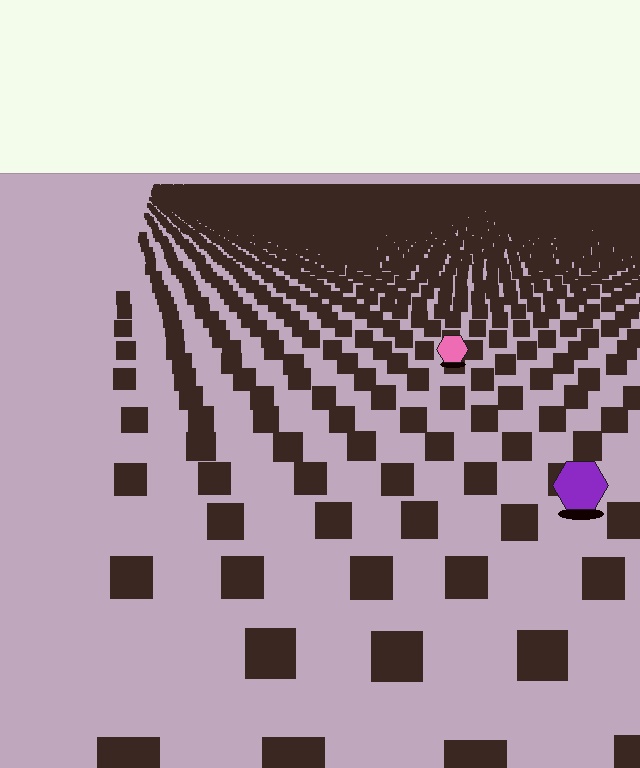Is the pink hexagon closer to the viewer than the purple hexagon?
No. The purple hexagon is closer — you can tell from the texture gradient: the ground texture is coarser near it.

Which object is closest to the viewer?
The purple hexagon is closest. The texture marks near it are larger and more spread out.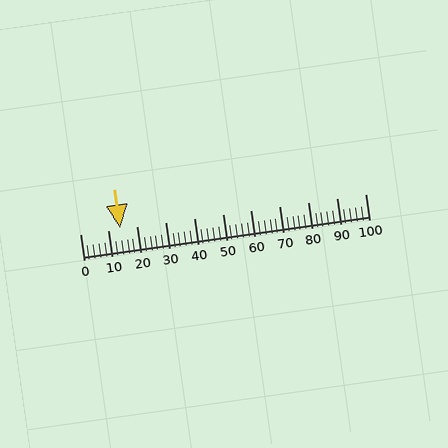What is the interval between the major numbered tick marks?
The major tick marks are spaced 10 units apart.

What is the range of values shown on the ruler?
The ruler shows values from 0 to 100.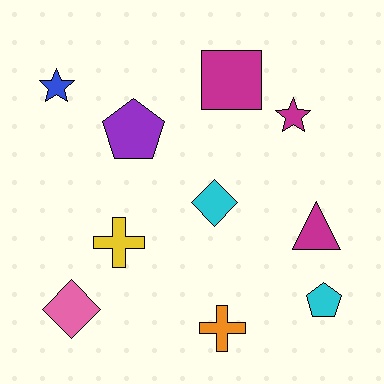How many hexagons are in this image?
There are no hexagons.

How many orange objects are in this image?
There is 1 orange object.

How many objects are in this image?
There are 10 objects.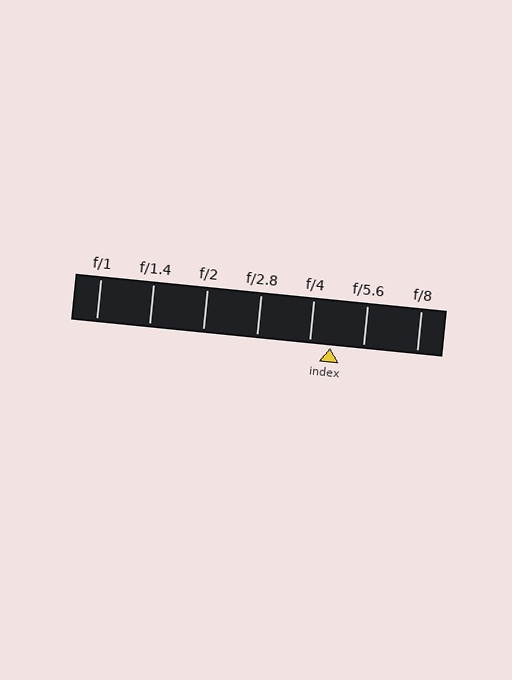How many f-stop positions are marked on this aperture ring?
There are 7 f-stop positions marked.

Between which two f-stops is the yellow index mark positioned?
The index mark is between f/4 and f/5.6.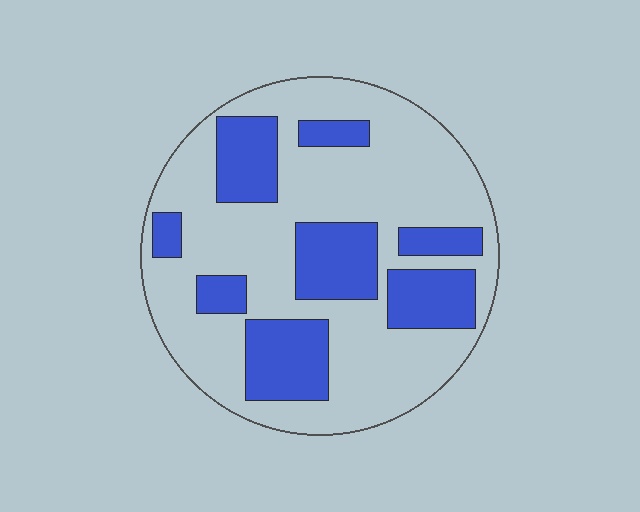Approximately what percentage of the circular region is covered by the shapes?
Approximately 30%.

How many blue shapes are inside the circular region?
8.